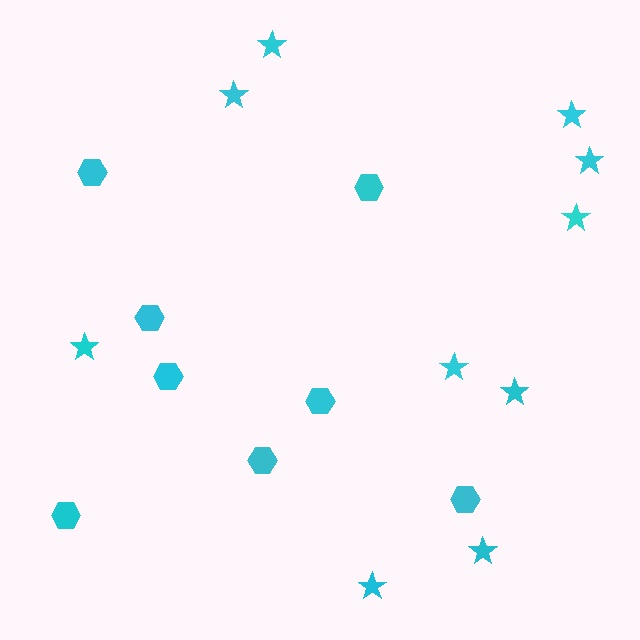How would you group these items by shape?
There are 2 groups: one group of hexagons (8) and one group of stars (10).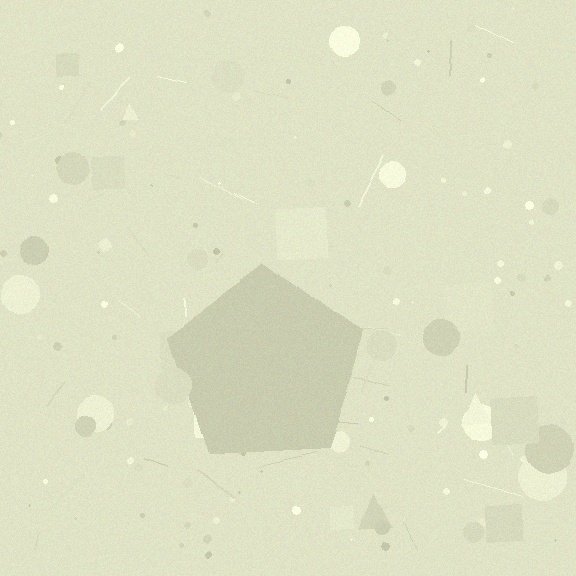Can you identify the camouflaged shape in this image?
The camouflaged shape is a pentagon.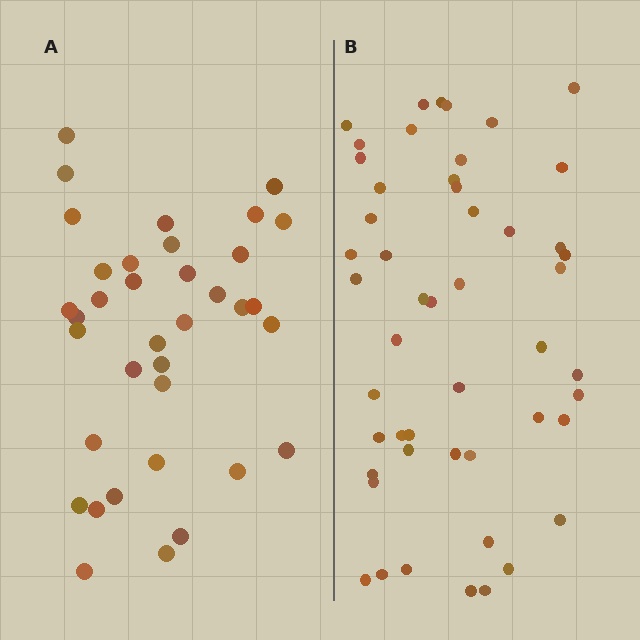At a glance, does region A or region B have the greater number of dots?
Region B (the right region) has more dots.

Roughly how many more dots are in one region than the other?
Region B has approximately 15 more dots than region A.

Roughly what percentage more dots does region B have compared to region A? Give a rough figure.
About 40% more.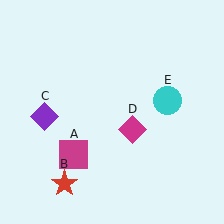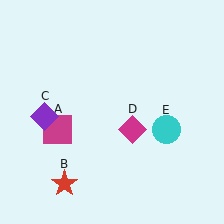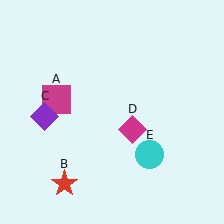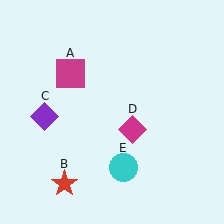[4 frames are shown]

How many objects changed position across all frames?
2 objects changed position: magenta square (object A), cyan circle (object E).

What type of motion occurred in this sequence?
The magenta square (object A), cyan circle (object E) rotated clockwise around the center of the scene.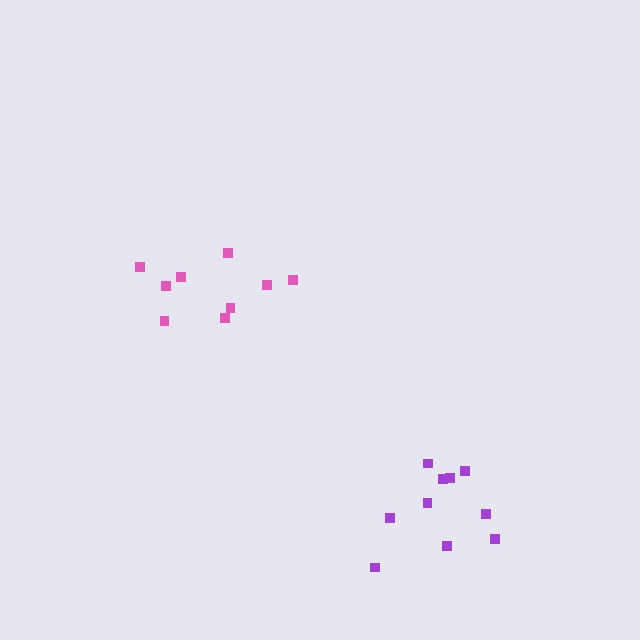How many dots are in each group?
Group 1: 10 dots, Group 2: 9 dots (19 total).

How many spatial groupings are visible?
There are 2 spatial groupings.